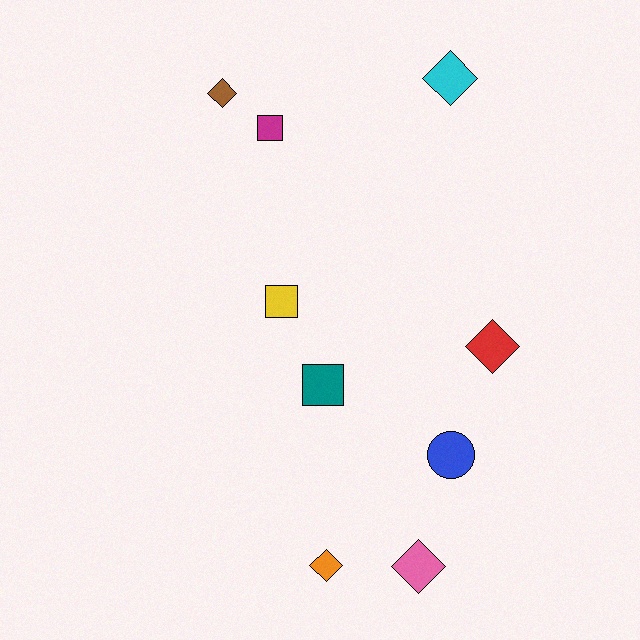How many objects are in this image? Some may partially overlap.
There are 9 objects.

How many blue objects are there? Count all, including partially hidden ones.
There is 1 blue object.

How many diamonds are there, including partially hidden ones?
There are 5 diamonds.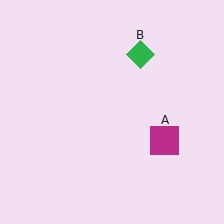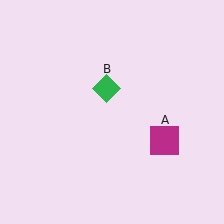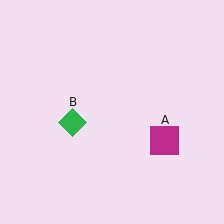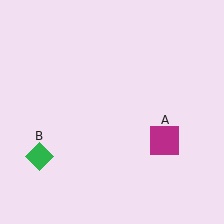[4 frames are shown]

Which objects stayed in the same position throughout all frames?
Magenta square (object A) remained stationary.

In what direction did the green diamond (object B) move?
The green diamond (object B) moved down and to the left.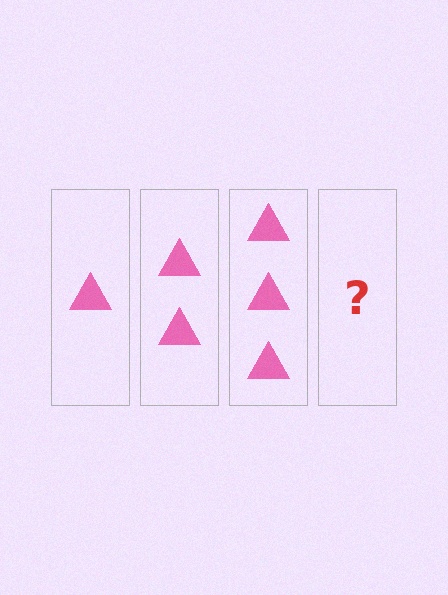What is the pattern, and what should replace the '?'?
The pattern is that each step adds one more triangle. The '?' should be 4 triangles.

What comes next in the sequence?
The next element should be 4 triangles.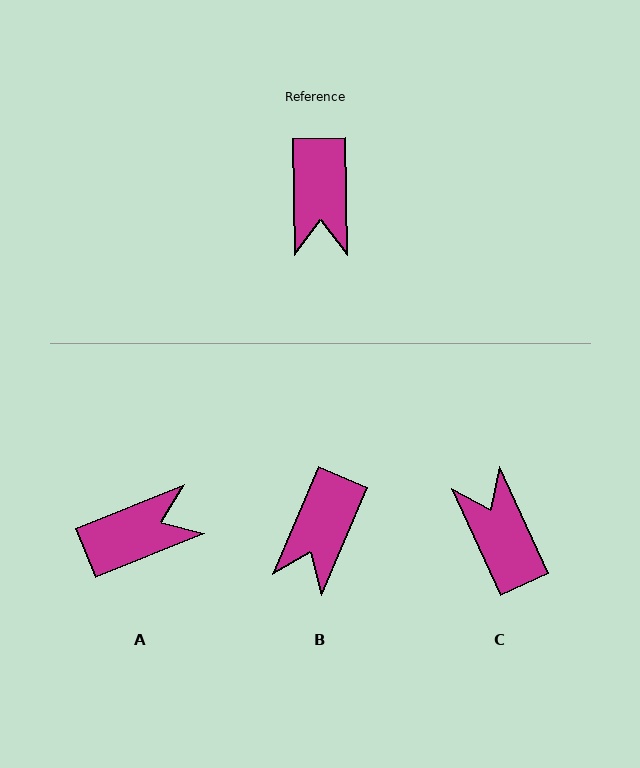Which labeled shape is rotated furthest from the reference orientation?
C, about 157 degrees away.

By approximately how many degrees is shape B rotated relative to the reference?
Approximately 24 degrees clockwise.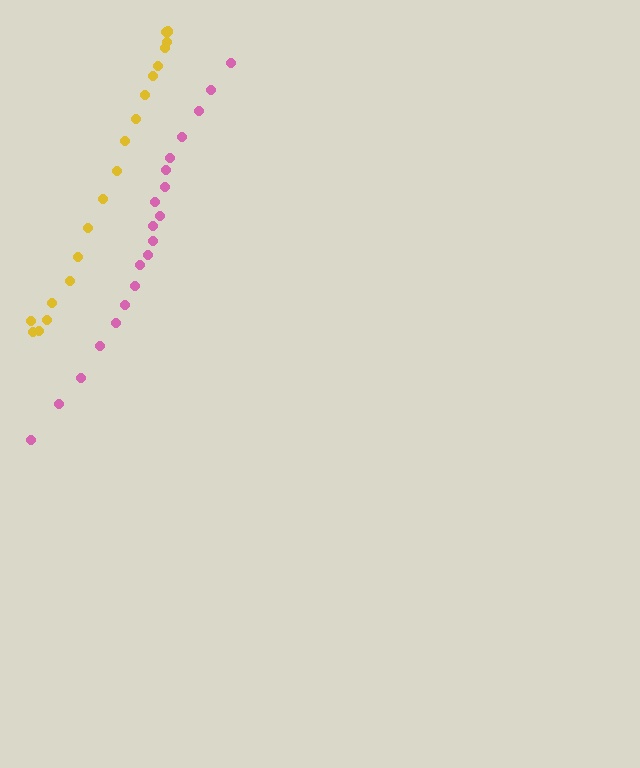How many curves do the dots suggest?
There are 2 distinct paths.